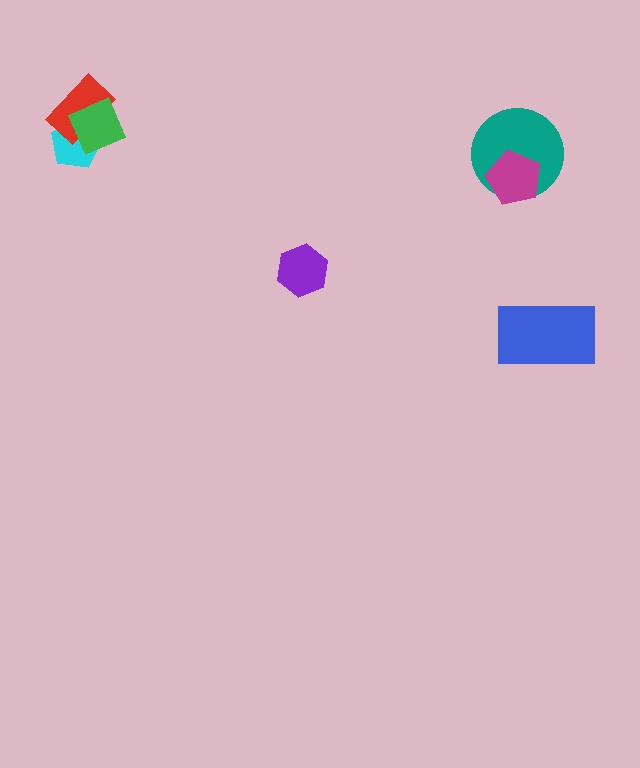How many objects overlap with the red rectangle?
2 objects overlap with the red rectangle.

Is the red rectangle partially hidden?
Yes, it is partially covered by another shape.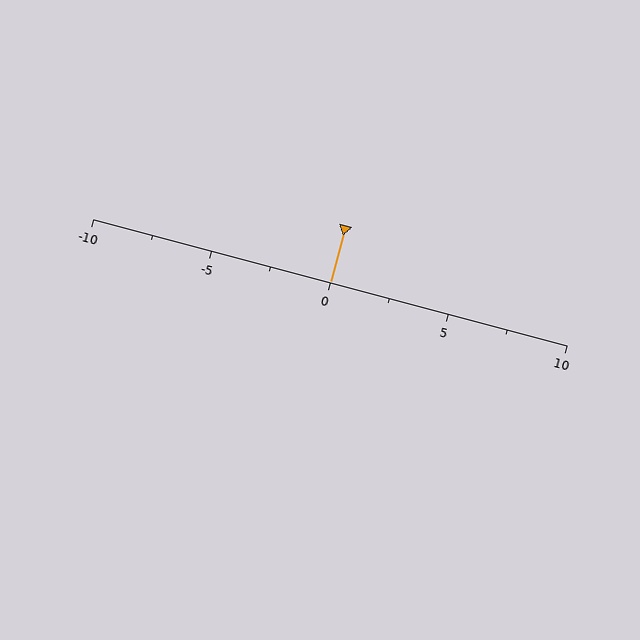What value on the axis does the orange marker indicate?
The marker indicates approximately 0.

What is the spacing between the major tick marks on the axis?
The major ticks are spaced 5 apart.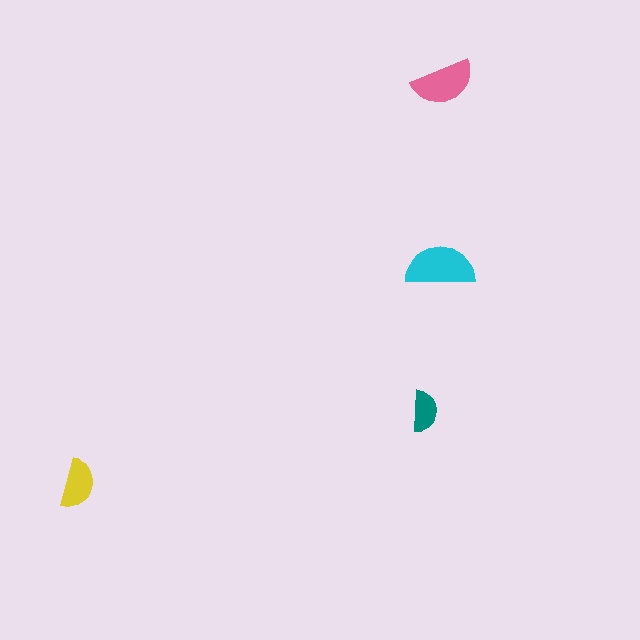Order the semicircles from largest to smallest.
the cyan one, the pink one, the yellow one, the teal one.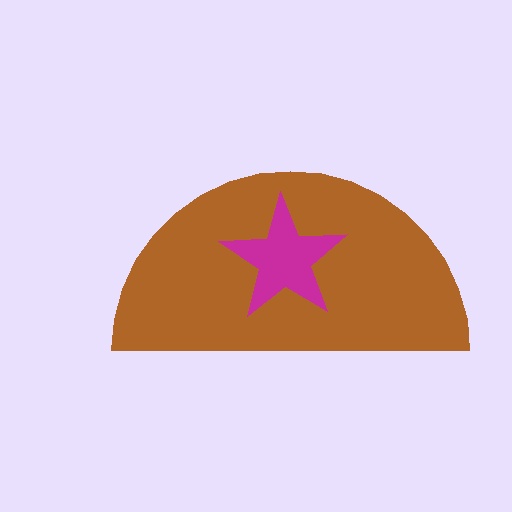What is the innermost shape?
The magenta star.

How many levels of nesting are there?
2.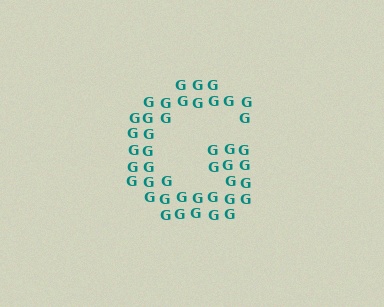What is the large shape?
The large shape is the letter G.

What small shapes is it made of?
It is made of small letter G's.